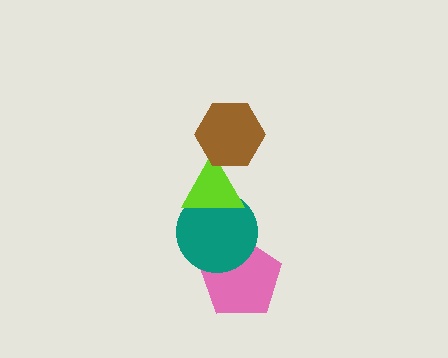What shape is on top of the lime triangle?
The brown hexagon is on top of the lime triangle.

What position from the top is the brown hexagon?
The brown hexagon is 1st from the top.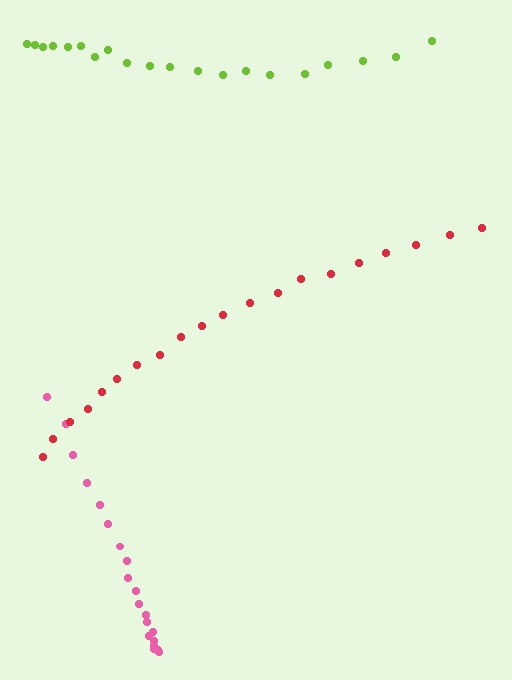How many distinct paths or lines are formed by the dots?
There are 3 distinct paths.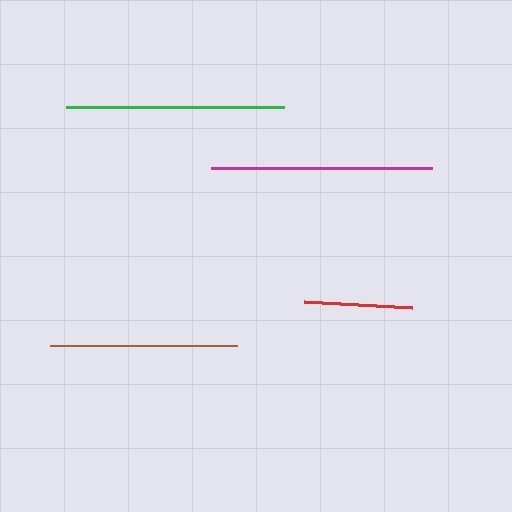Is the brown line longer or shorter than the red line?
The brown line is longer than the red line.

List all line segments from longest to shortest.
From longest to shortest: magenta, green, brown, red.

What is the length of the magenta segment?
The magenta segment is approximately 220 pixels long.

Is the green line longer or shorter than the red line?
The green line is longer than the red line.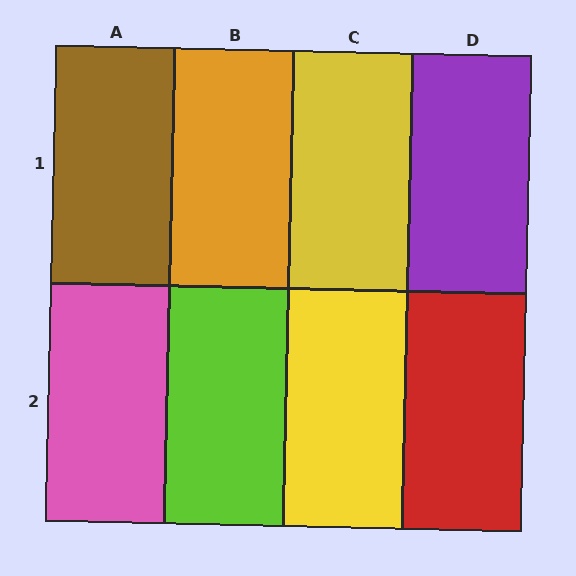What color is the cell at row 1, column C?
Yellow.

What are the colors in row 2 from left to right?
Pink, lime, yellow, red.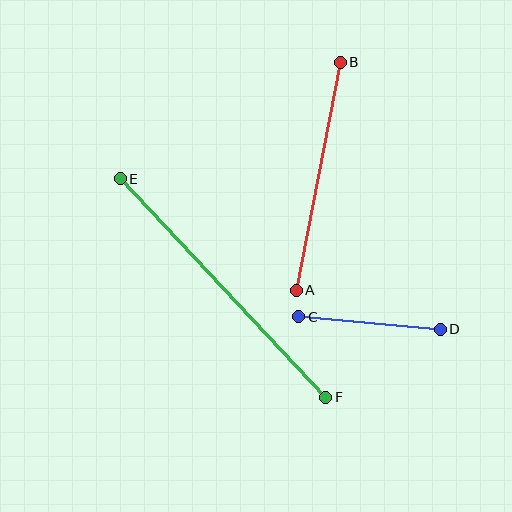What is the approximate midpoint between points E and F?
The midpoint is at approximately (223, 288) pixels.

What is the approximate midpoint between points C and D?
The midpoint is at approximately (370, 323) pixels.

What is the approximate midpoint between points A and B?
The midpoint is at approximately (318, 176) pixels.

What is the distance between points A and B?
The distance is approximately 232 pixels.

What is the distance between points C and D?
The distance is approximately 142 pixels.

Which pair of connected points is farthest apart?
Points E and F are farthest apart.